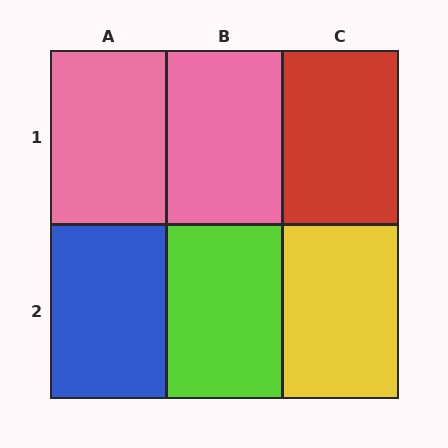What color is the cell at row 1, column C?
Red.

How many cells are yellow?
1 cell is yellow.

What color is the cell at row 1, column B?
Pink.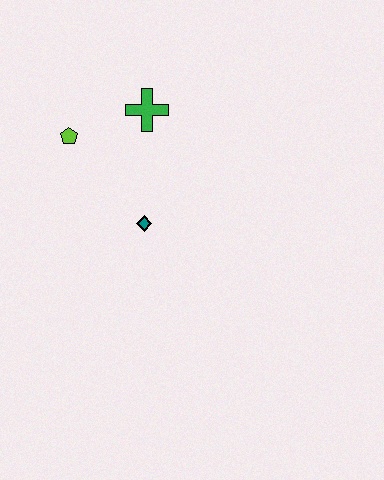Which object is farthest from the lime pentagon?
The teal diamond is farthest from the lime pentagon.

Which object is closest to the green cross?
The lime pentagon is closest to the green cross.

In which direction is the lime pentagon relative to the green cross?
The lime pentagon is to the left of the green cross.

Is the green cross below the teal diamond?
No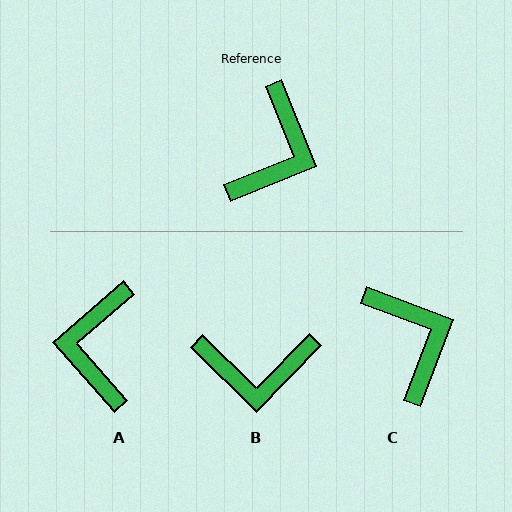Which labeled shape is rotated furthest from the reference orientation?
A, about 161 degrees away.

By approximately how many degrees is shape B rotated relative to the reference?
Approximately 66 degrees clockwise.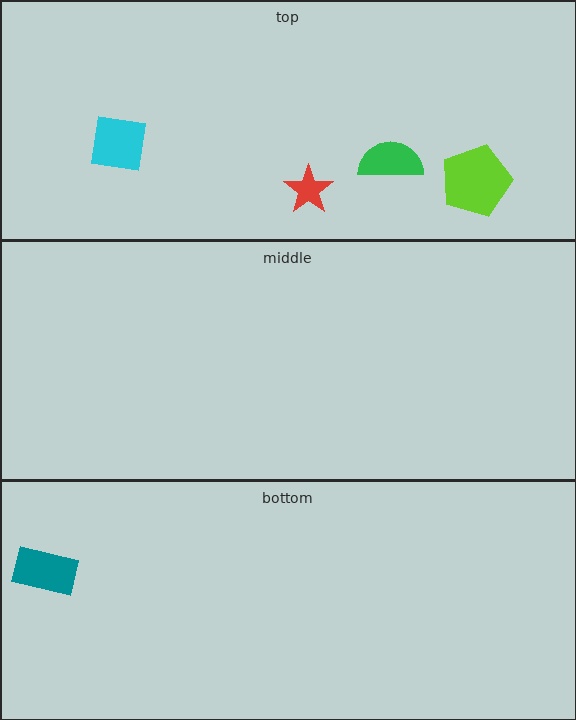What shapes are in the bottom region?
The teal rectangle.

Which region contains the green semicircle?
The top region.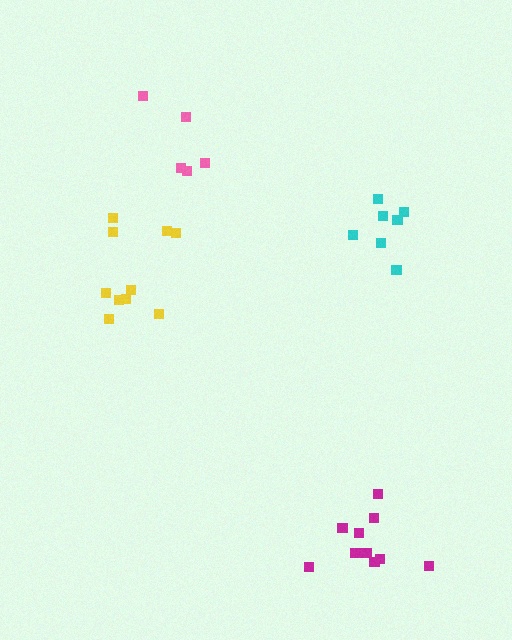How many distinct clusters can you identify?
There are 4 distinct clusters.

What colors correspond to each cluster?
The clusters are colored: magenta, yellow, pink, cyan.